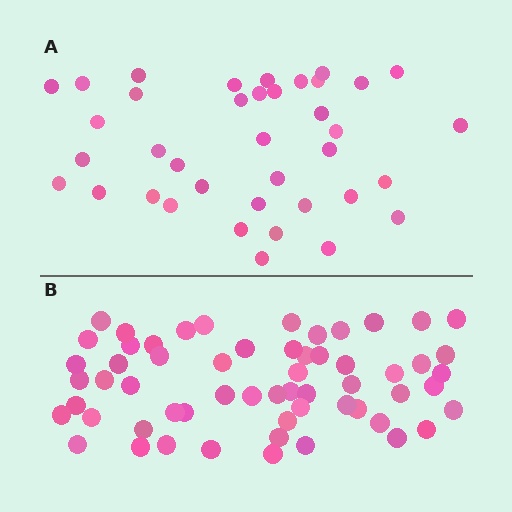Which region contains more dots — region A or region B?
Region B (the bottom region) has more dots.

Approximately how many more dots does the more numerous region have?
Region B has approximately 20 more dots than region A.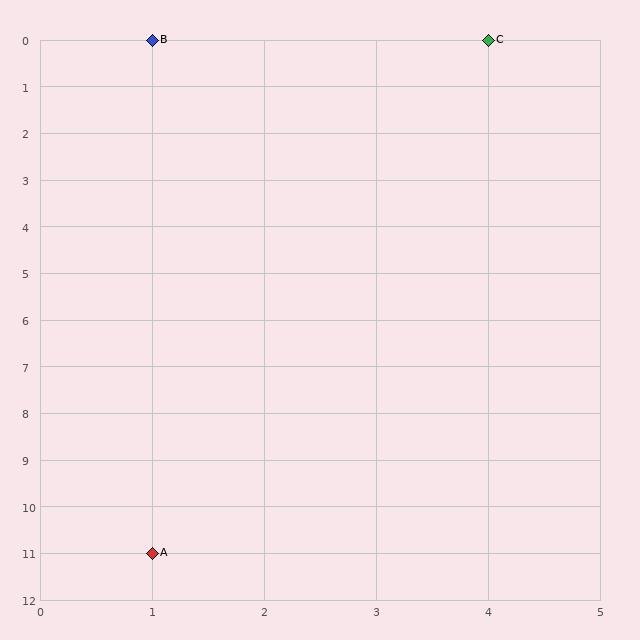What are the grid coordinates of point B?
Point B is at grid coordinates (1, 0).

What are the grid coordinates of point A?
Point A is at grid coordinates (1, 11).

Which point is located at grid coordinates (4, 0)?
Point C is at (4, 0).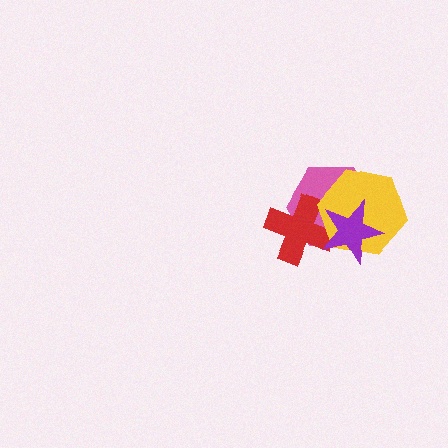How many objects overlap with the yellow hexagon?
3 objects overlap with the yellow hexagon.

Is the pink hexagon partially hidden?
Yes, it is partially covered by another shape.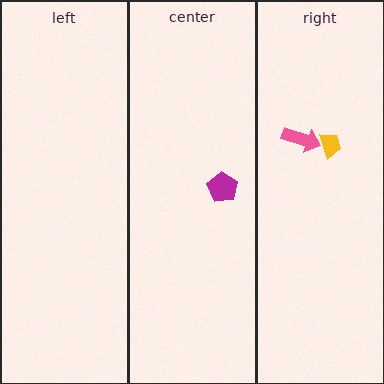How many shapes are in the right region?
2.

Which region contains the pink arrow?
The right region.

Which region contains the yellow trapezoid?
The right region.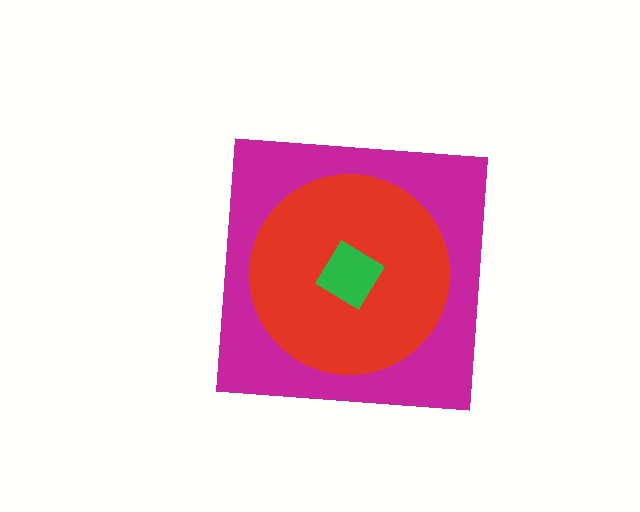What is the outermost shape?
The magenta square.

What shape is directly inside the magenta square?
The red circle.